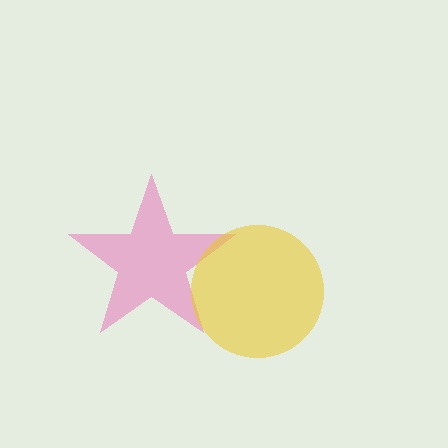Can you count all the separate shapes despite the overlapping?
Yes, there are 2 separate shapes.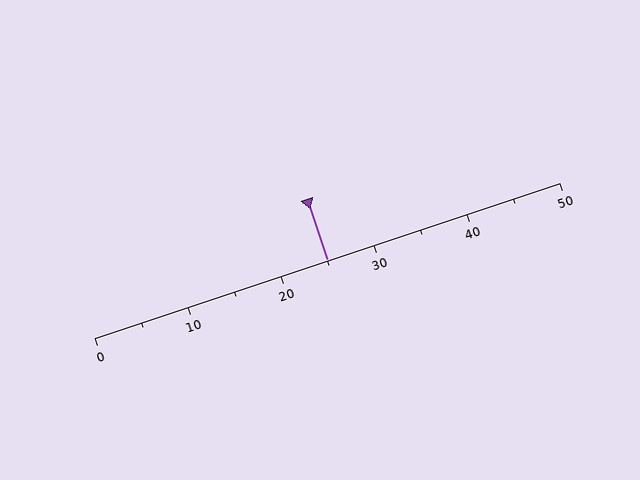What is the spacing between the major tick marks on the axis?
The major ticks are spaced 10 apart.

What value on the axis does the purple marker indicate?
The marker indicates approximately 25.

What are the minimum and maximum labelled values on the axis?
The axis runs from 0 to 50.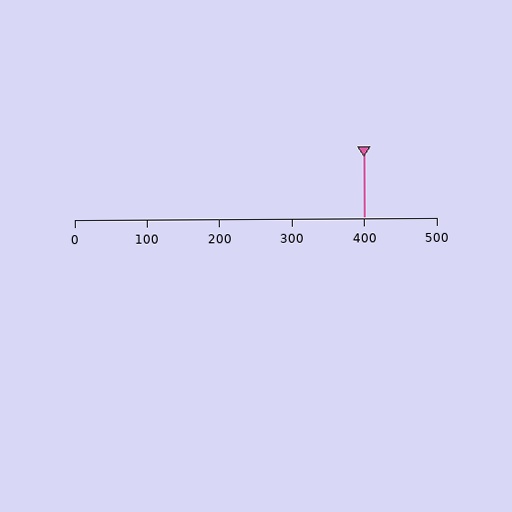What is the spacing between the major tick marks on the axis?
The major ticks are spaced 100 apart.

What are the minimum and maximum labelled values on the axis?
The axis runs from 0 to 500.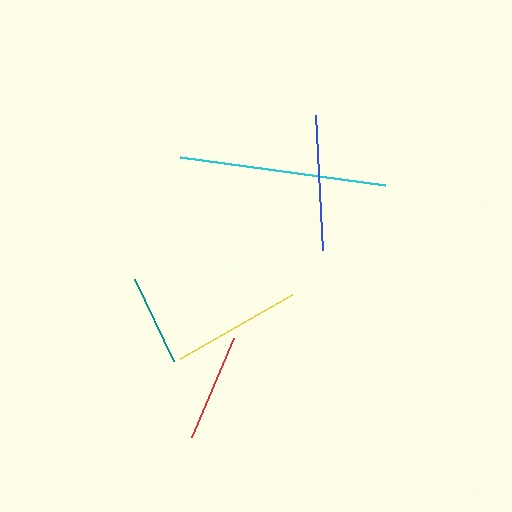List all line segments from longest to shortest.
From longest to shortest: cyan, blue, yellow, red, teal.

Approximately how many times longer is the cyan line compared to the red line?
The cyan line is approximately 1.9 times the length of the red line.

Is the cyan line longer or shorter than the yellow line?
The cyan line is longer than the yellow line.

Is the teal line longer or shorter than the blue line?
The blue line is longer than the teal line.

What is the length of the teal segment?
The teal segment is approximately 90 pixels long.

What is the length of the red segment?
The red segment is approximately 107 pixels long.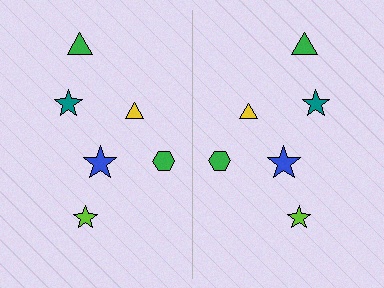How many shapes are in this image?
There are 12 shapes in this image.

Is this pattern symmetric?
Yes, this pattern has bilateral (reflection) symmetry.